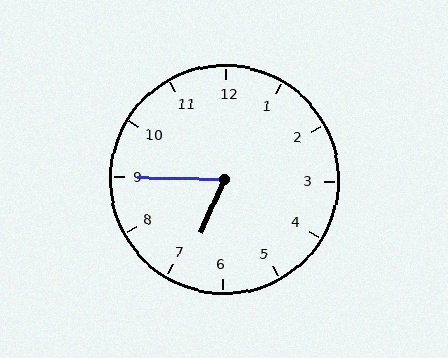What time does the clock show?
6:45.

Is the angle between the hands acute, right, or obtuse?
It is acute.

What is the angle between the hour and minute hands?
Approximately 68 degrees.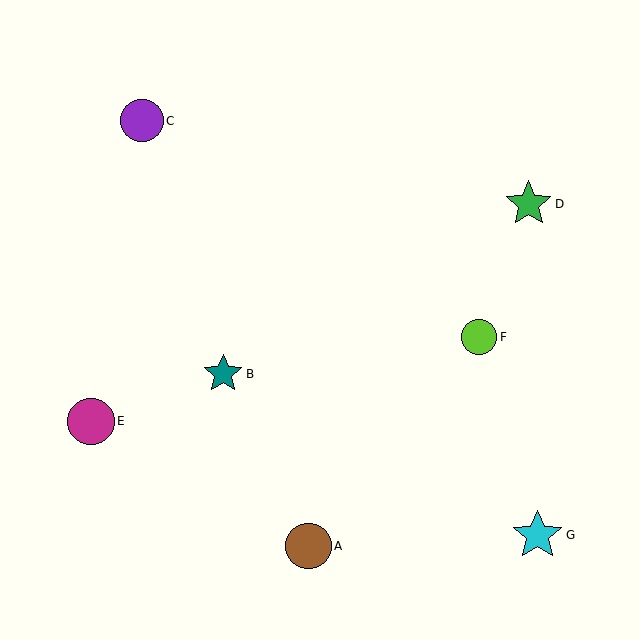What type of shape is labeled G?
Shape G is a cyan star.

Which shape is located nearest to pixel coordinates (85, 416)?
The magenta circle (labeled E) at (91, 421) is nearest to that location.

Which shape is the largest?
The cyan star (labeled G) is the largest.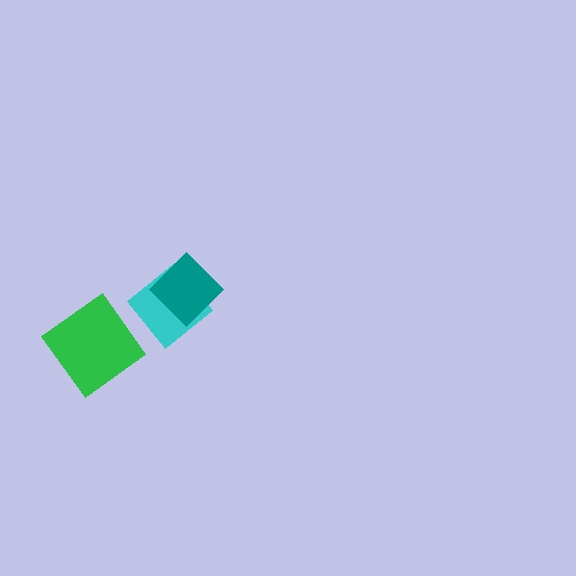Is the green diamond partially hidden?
No, no other shape covers it.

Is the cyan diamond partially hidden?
Yes, it is partially covered by another shape.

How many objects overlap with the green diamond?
0 objects overlap with the green diamond.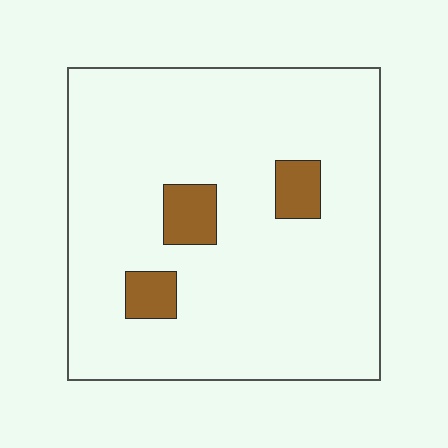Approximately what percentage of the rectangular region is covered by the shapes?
Approximately 10%.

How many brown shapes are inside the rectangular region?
3.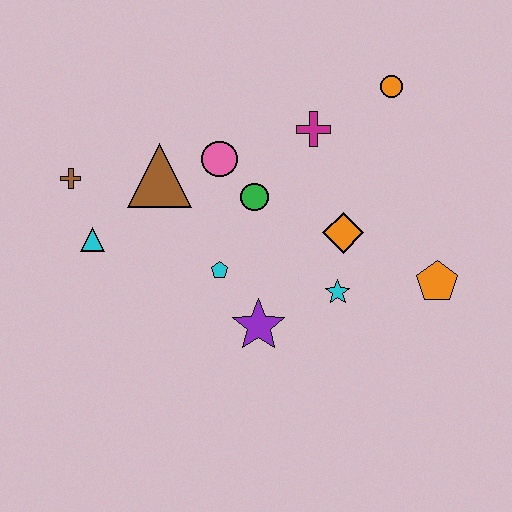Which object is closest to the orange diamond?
The cyan star is closest to the orange diamond.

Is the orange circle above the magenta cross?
Yes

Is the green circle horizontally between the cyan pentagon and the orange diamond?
Yes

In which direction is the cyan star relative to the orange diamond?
The cyan star is below the orange diamond.